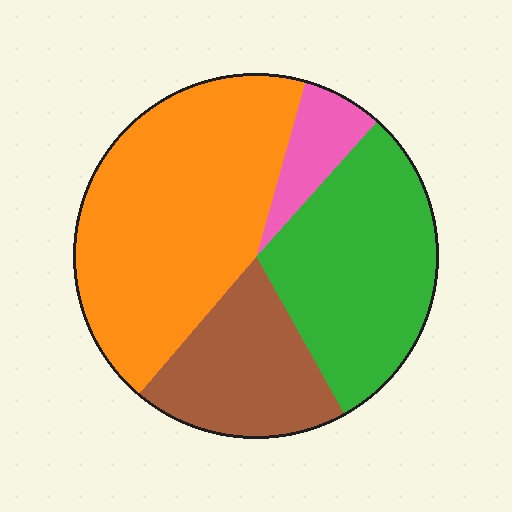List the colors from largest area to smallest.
From largest to smallest: orange, green, brown, pink.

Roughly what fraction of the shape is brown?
Brown covers about 20% of the shape.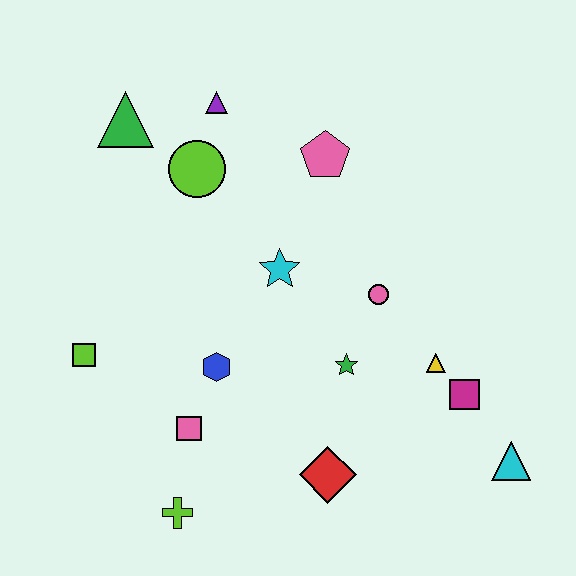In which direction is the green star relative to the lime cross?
The green star is to the right of the lime cross.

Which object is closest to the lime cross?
The pink square is closest to the lime cross.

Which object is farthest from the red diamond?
The green triangle is farthest from the red diamond.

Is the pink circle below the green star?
No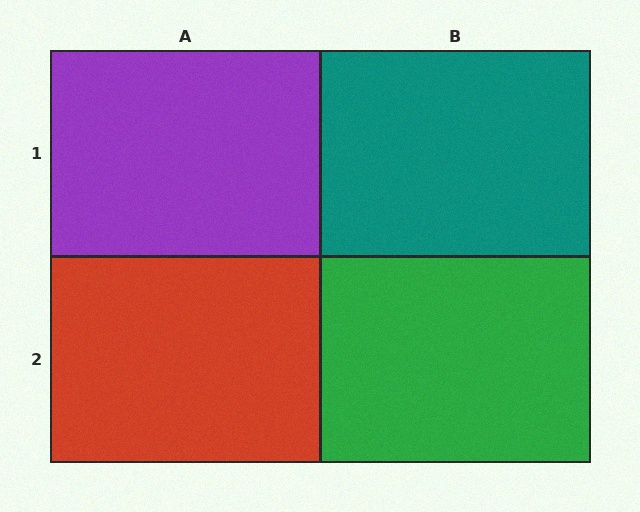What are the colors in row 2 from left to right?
Red, green.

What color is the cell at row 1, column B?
Teal.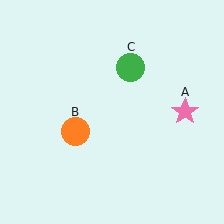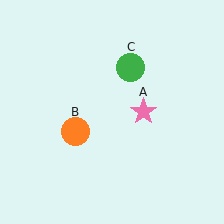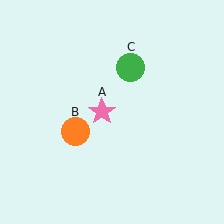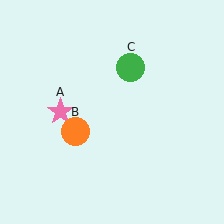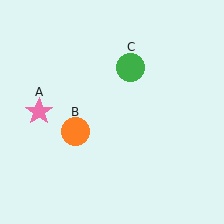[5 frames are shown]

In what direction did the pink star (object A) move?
The pink star (object A) moved left.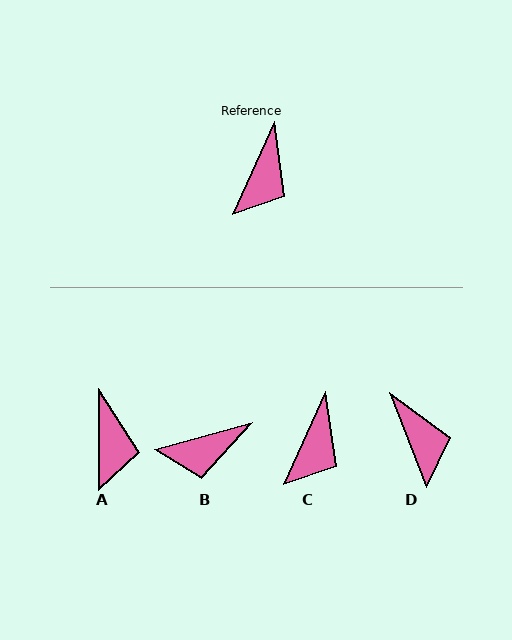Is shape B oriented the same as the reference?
No, it is off by about 50 degrees.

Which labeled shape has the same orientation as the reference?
C.